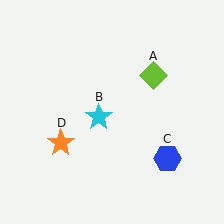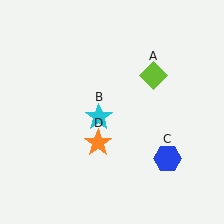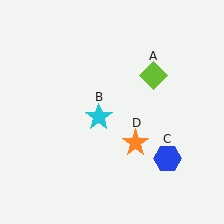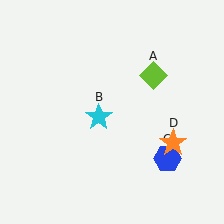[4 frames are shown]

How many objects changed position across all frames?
1 object changed position: orange star (object D).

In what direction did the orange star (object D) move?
The orange star (object D) moved right.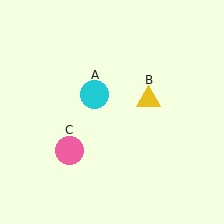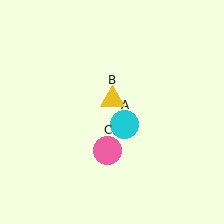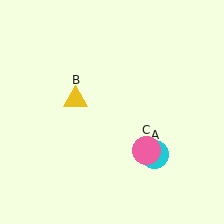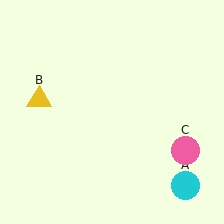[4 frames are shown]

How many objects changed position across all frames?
3 objects changed position: cyan circle (object A), yellow triangle (object B), pink circle (object C).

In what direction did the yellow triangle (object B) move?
The yellow triangle (object B) moved left.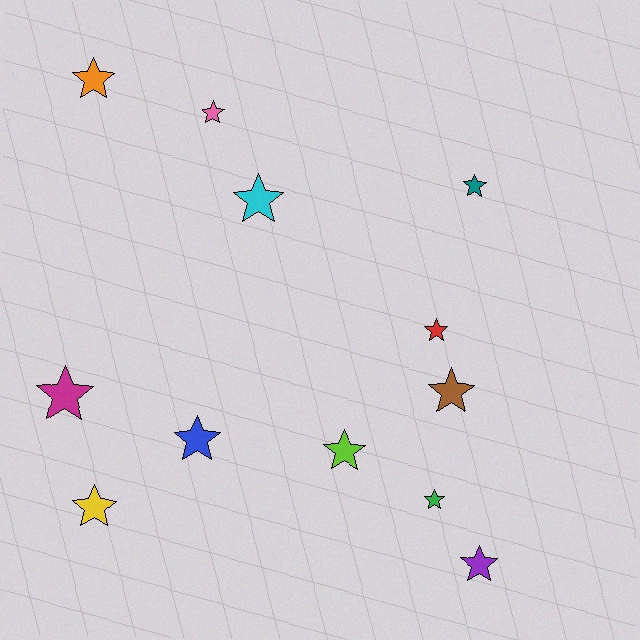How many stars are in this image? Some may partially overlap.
There are 12 stars.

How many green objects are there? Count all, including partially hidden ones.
There is 1 green object.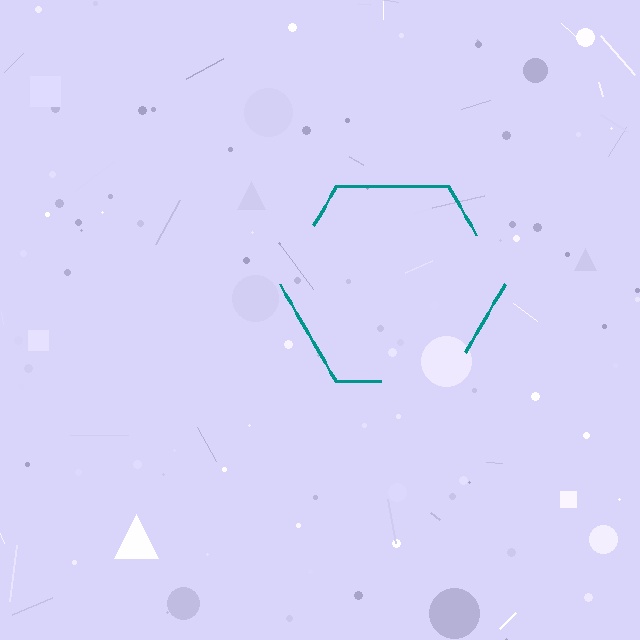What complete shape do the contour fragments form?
The contour fragments form a hexagon.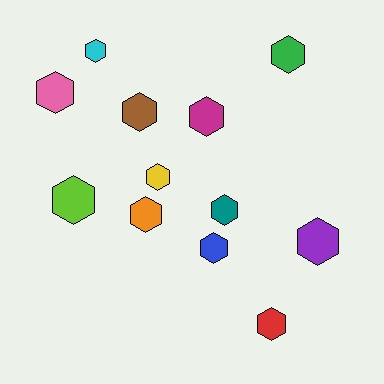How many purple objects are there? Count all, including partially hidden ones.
There is 1 purple object.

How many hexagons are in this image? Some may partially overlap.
There are 12 hexagons.